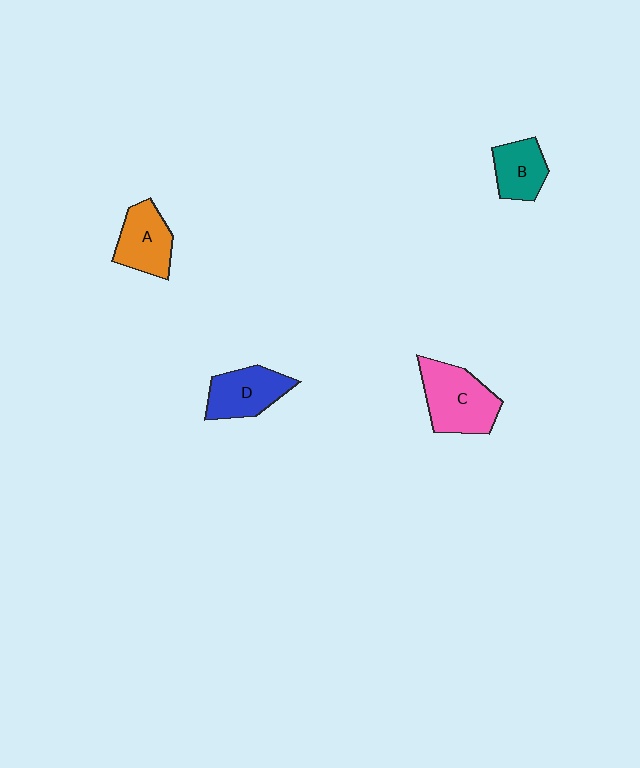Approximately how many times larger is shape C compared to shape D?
Approximately 1.3 times.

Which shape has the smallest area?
Shape B (teal).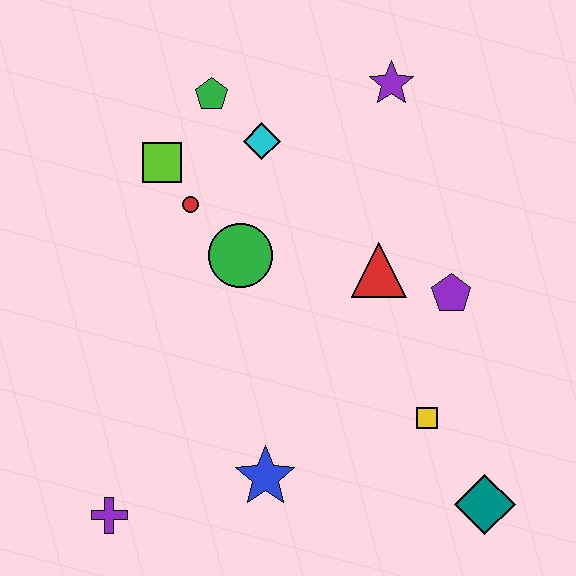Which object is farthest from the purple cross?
The purple star is farthest from the purple cross.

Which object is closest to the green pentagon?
The cyan diamond is closest to the green pentagon.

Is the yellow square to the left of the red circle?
No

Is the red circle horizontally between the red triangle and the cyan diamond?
No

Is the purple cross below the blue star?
Yes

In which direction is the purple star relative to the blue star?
The purple star is above the blue star.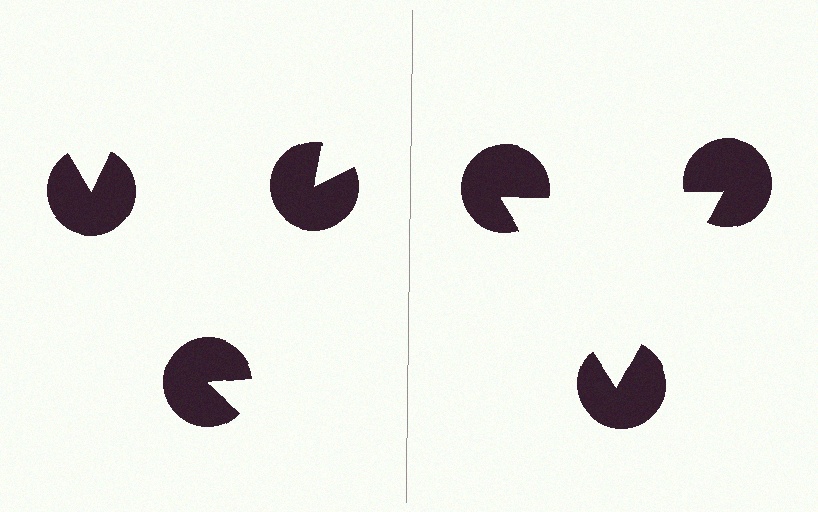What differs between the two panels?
The pac-man discs are positioned identically on both sides; only the wedge orientations differ. On the right they align to a triangle; on the left they are misaligned.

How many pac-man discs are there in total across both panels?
6 — 3 on each side.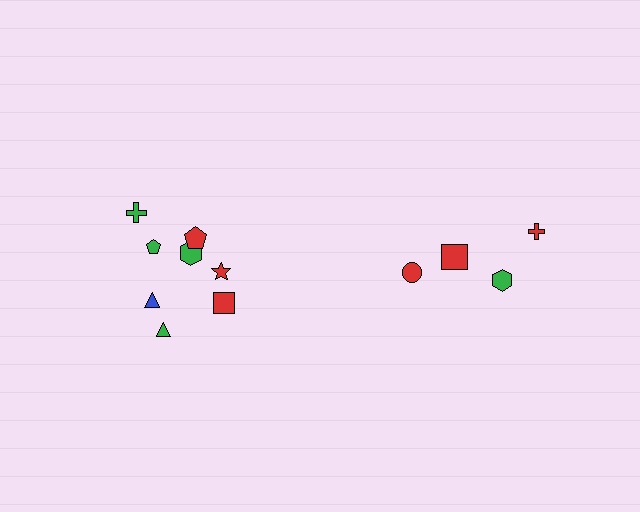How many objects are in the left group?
There are 8 objects.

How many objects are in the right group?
There are 4 objects.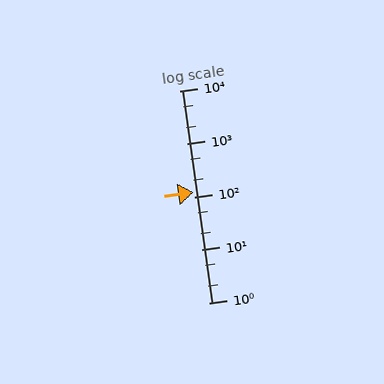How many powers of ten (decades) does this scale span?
The scale spans 4 decades, from 1 to 10000.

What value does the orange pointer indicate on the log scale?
The pointer indicates approximately 120.